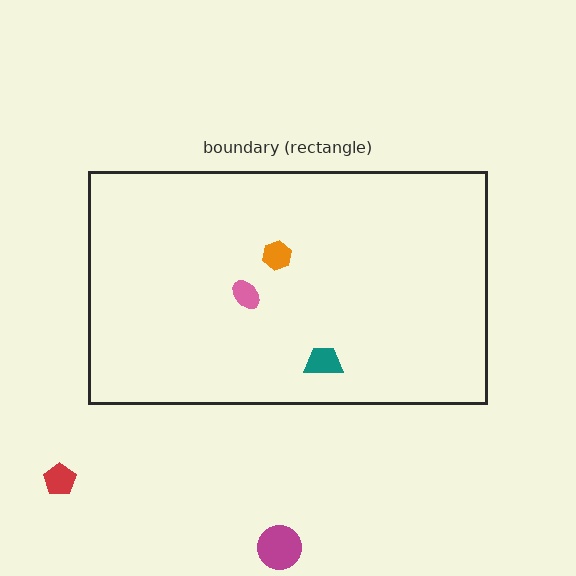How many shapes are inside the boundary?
3 inside, 2 outside.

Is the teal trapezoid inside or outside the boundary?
Inside.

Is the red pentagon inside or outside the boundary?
Outside.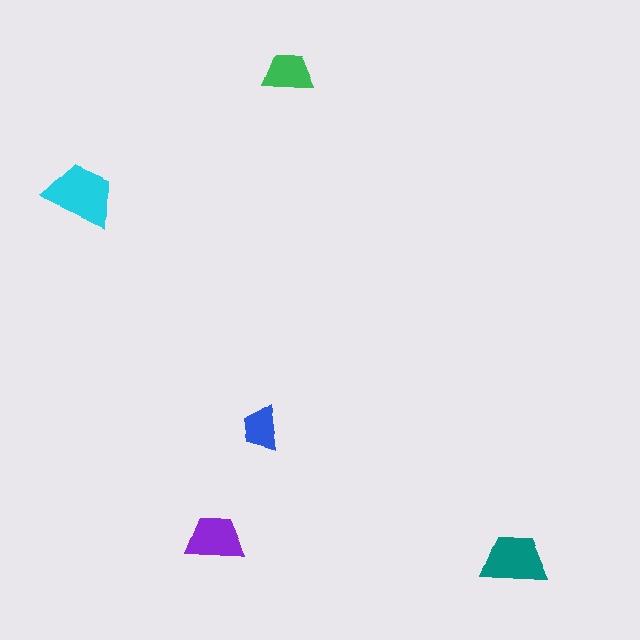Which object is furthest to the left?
The cyan trapezoid is leftmost.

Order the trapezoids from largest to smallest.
the cyan one, the teal one, the purple one, the green one, the blue one.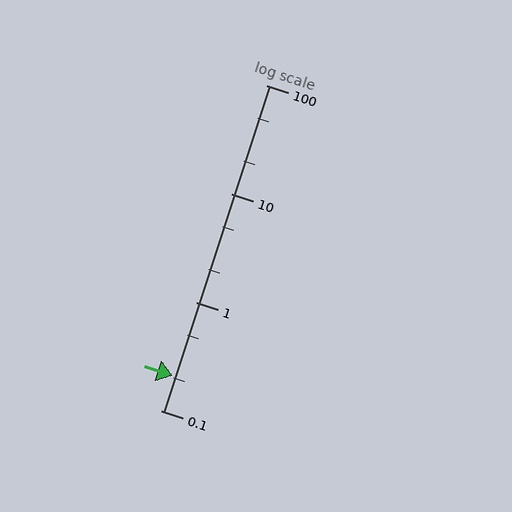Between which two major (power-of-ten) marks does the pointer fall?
The pointer is between 0.1 and 1.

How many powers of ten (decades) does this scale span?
The scale spans 3 decades, from 0.1 to 100.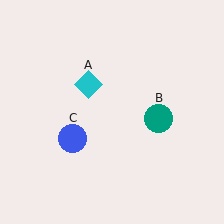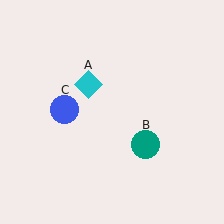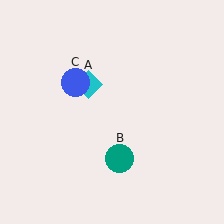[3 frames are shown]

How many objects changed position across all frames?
2 objects changed position: teal circle (object B), blue circle (object C).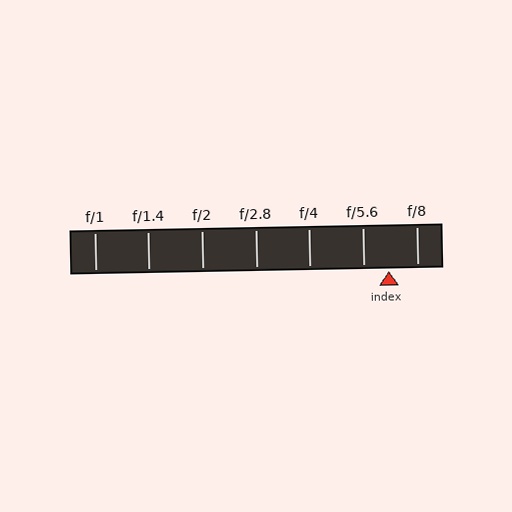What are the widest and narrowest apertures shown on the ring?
The widest aperture shown is f/1 and the narrowest is f/8.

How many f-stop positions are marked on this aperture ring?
There are 7 f-stop positions marked.